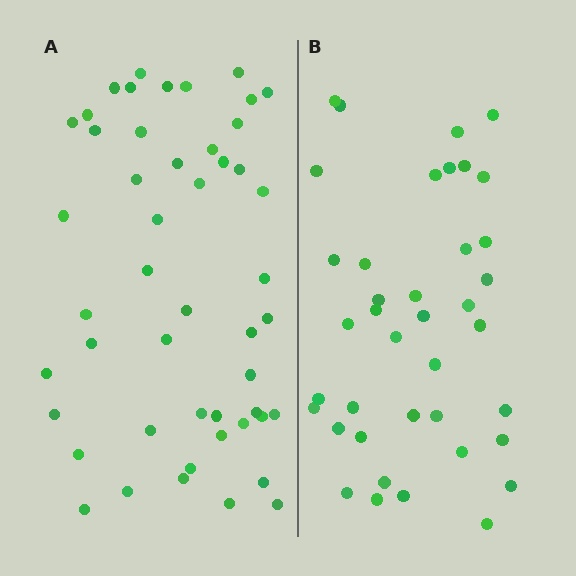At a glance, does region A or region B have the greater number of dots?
Region A (the left region) has more dots.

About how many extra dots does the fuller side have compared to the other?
Region A has roughly 10 or so more dots than region B.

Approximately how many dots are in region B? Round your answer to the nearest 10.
About 40 dots. (The exact count is 39, which rounds to 40.)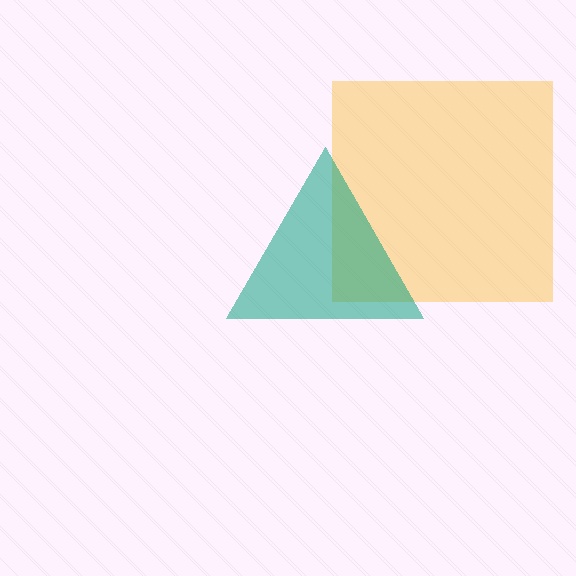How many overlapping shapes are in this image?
There are 2 overlapping shapes in the image.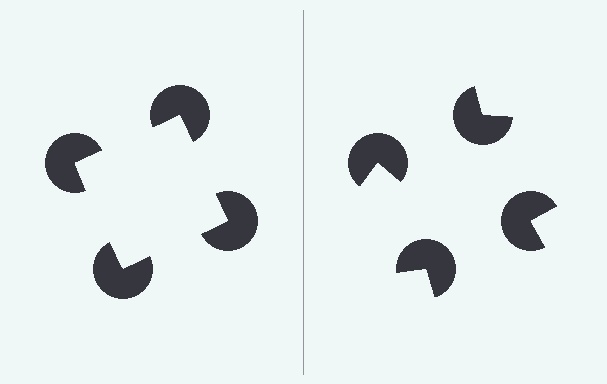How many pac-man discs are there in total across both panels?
8 — 4 on each side.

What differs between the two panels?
The pac-man discs are positioned identically on both sides; only the wedge orientations differ. On the left they align to a square; on the right they are misaligned.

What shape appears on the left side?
An illusory square.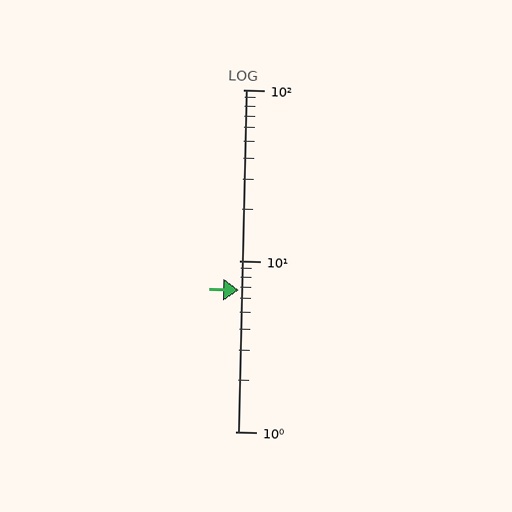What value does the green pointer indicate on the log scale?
The pointer indicates approximately 6.7.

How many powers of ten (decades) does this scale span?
The scale spans 2 decades, from 1 to 100.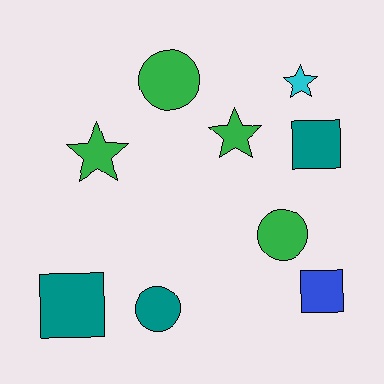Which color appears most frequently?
Green, with 4 objects.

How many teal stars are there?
There are no teal stars.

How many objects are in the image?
There are 9 objects.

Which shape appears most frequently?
Star, with 3 objects.